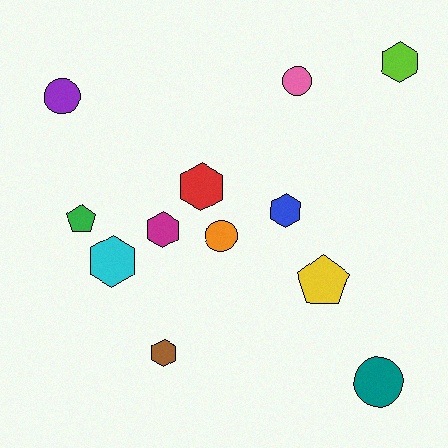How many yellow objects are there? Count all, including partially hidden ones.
There is 1 yellow object.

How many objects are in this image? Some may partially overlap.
There are 12 objects.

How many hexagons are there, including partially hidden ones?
There are 6 hexagons.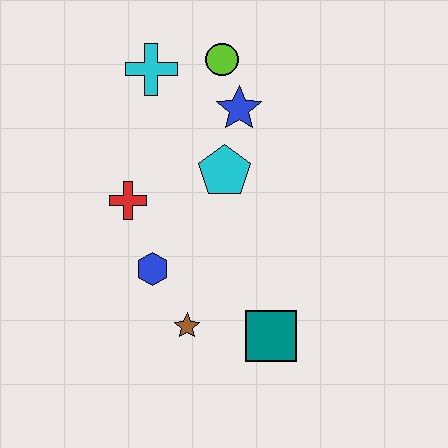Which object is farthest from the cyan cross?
The teal square is farthest from the cyan cross.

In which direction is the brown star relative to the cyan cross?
The brown star is below the cyan cross.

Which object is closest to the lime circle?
The blue star is closest to the lime circle.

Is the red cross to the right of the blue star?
No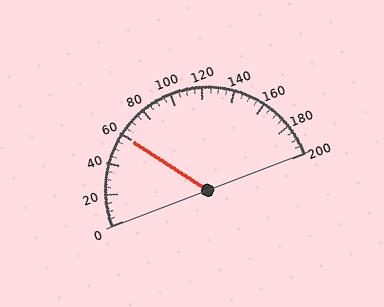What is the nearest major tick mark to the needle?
The nearest major tick mark is 60.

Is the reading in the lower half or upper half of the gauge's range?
The reading is in the lower half of the range (0 to 200).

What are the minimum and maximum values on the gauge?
The gauge ranges from 0 to 200.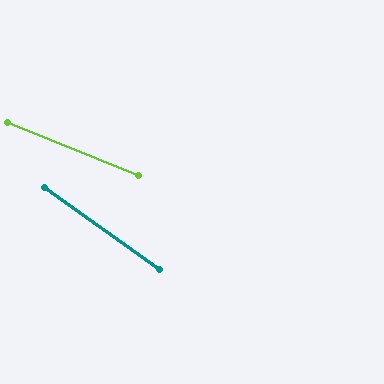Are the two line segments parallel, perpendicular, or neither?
Neither parallel nor perpendicular — they differ by about 13°.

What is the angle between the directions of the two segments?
Approximately 13 degrees.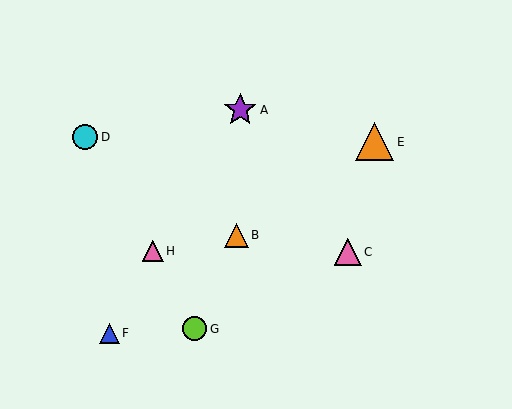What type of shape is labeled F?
Shape F is a blue triangle.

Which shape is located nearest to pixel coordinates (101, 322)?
The blue triangle (labeled F) at (109, 333) is nearest to that location.